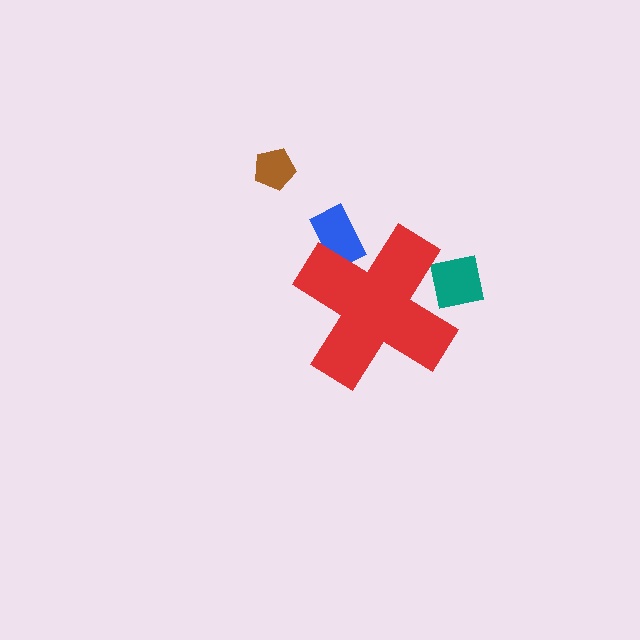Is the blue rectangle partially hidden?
Yes, the blue rectangle is partially hidden behind the red cross.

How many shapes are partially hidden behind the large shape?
2 shapes are partially hidden.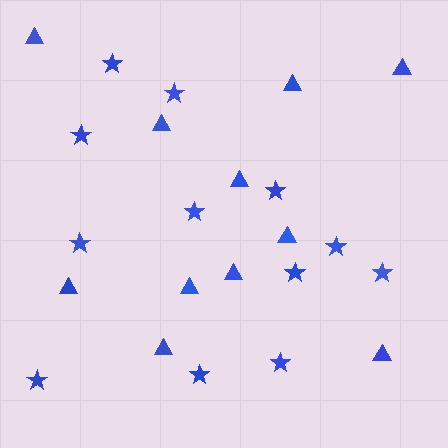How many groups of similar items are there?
There are 2 groups: one group of triangles (11) and one group of stars (12).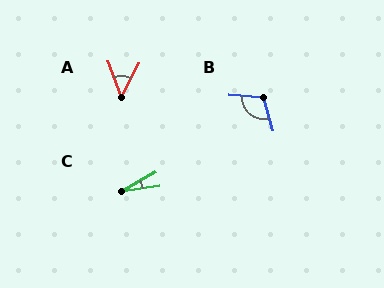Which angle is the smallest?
C, at approximately 22 degrees.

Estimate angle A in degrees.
Approximately 47 degrees.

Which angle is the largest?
B, at approximately 109 degrees.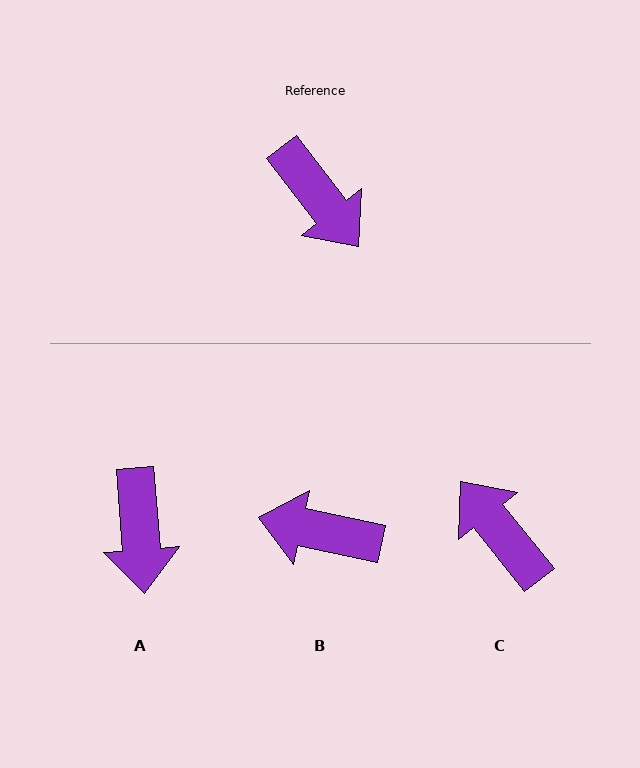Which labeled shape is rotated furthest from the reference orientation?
C, about 179 degrees away.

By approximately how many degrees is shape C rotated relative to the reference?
Approximately 179 degrees clockwise.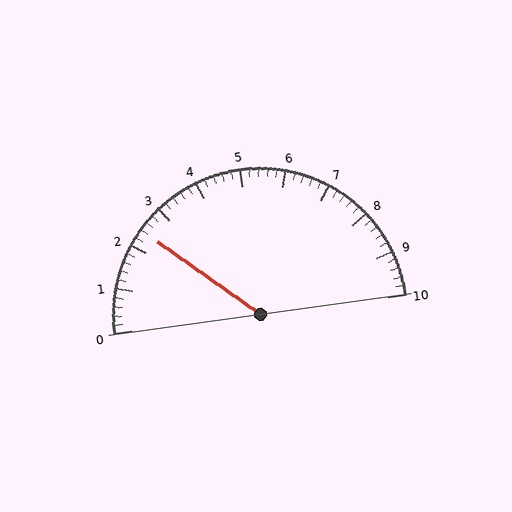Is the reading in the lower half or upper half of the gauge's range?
The reading is in the lower half of the range (0 to 10).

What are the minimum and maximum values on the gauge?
The gauge ranges from 0 to 10.